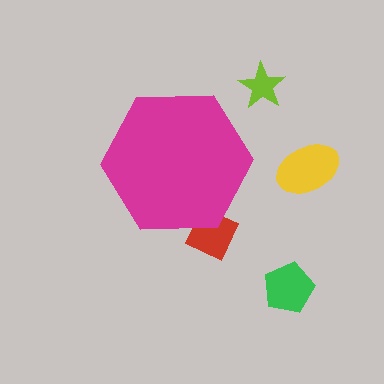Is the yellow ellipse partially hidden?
No, the yellow ellipse is fully visible.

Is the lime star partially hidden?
No, the lime star is fully visible.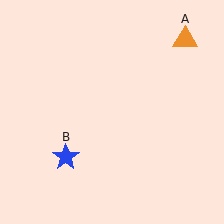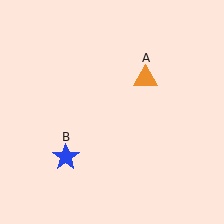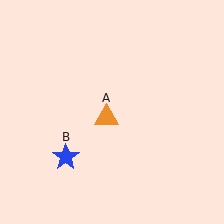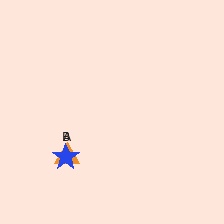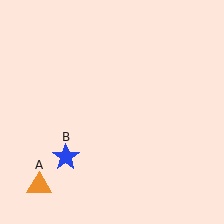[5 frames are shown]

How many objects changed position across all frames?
1 object changed position: orange triangle (object A).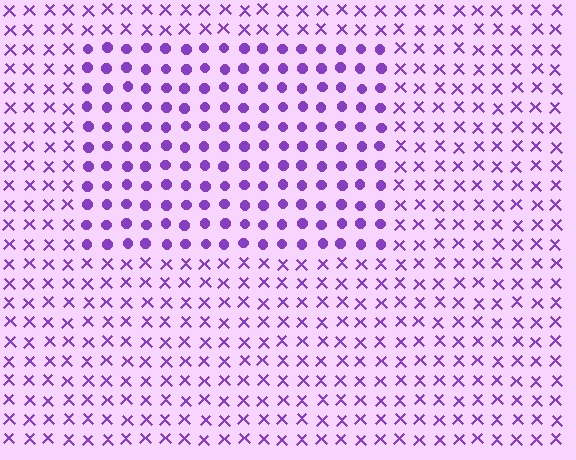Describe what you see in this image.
The image is filled with small purple elements arranged in a uniform grid. A rectangle-shaped region contains circles, while the surrounding area contains X marks. The boundary is defined purely by the change in element shape.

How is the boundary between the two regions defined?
The boundary is defined by a change in element shape: circles inside vs. X marks outside. All elements share the same color and spacing.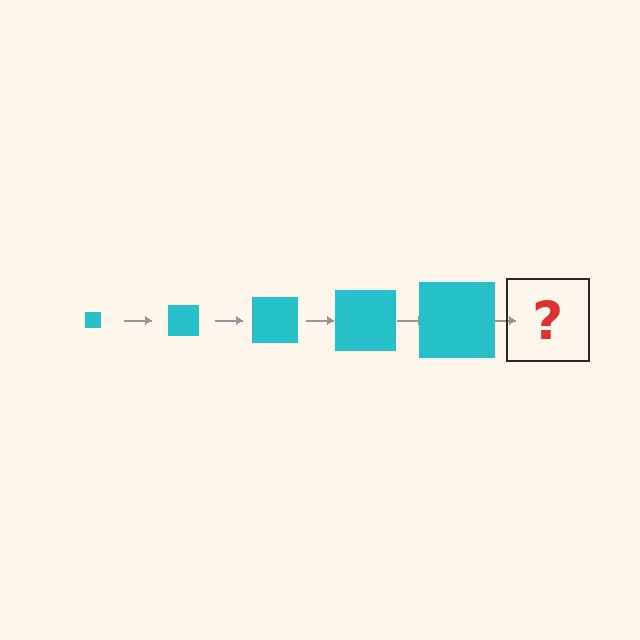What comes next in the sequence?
The next element should be a cyan square, larger than the previous one.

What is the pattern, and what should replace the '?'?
The pattern is that the square gets progressively larger each step. The '?' should be a cyan square, larger than the previous one.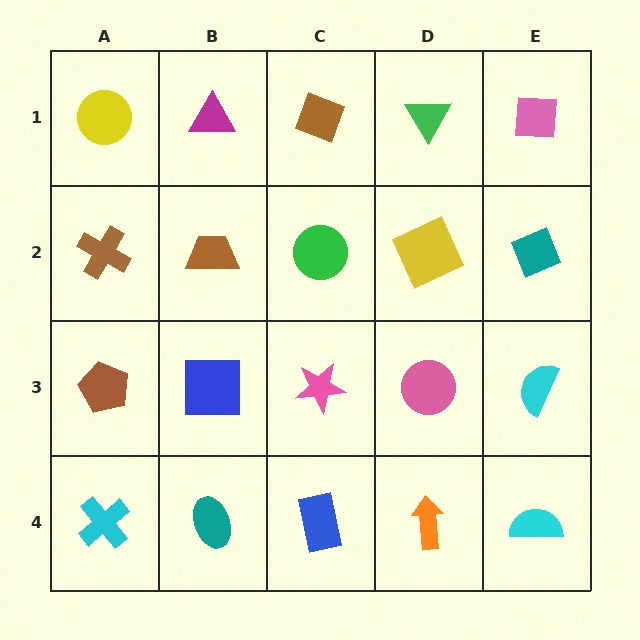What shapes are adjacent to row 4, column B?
A blue square (row 3, column B), a cyan cross (row 4, column A), a blue rectangle (row 4, column C).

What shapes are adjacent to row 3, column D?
A yellow square (row 2, column D), an orange arrow (row 4, column D), a pink star (row 3, column C), a cyan semicircle (row 3, column E).